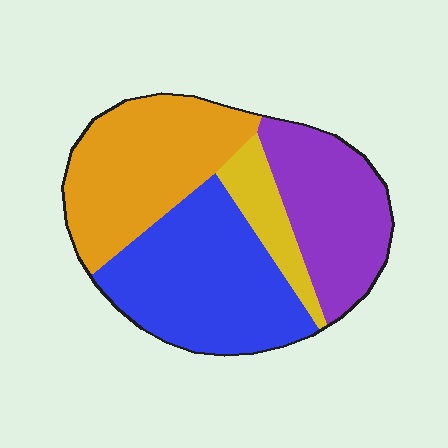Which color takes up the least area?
Yellow, at roughly 10%.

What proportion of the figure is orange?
Orange takes up between a quarter and a half of the figure.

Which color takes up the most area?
Blue, at roughly 35%.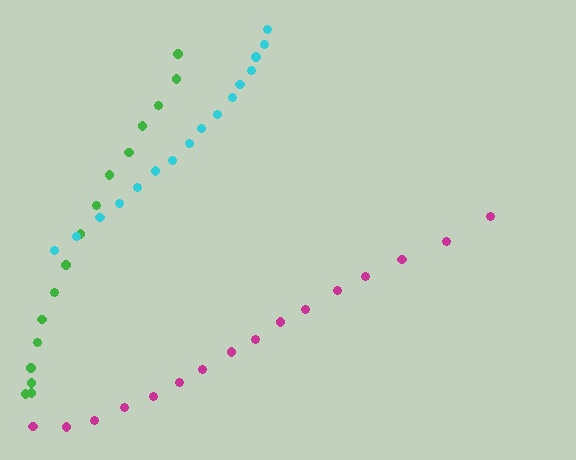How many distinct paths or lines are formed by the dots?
There are 3 distinct paths.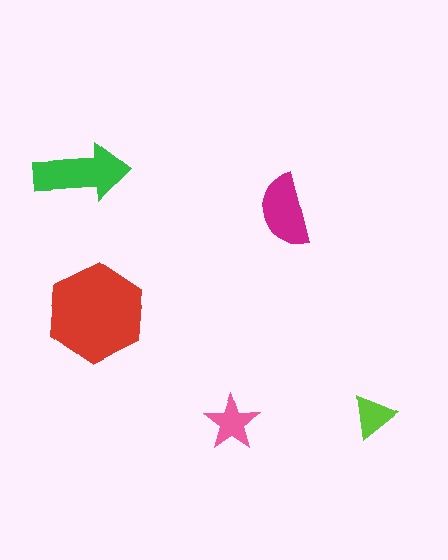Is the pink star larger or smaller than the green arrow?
Smaller.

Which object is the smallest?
The lime triangle.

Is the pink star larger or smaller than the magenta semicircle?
Smaller.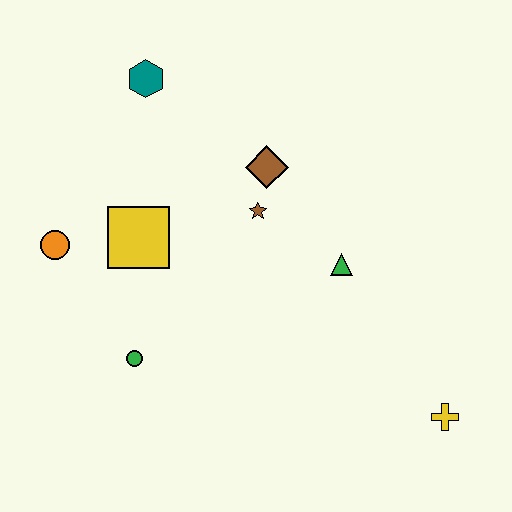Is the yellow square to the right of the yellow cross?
No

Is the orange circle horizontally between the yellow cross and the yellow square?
No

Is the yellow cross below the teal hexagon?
Yes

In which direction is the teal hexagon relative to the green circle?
The teal hexagon is above the green circle.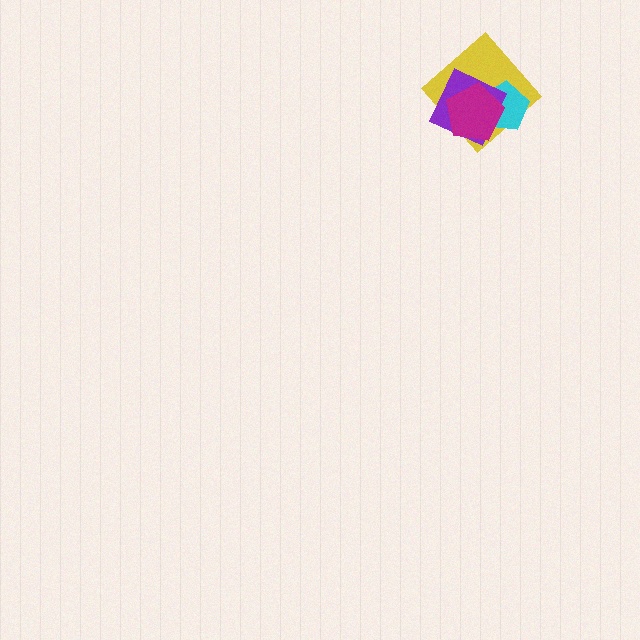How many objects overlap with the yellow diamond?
3 objects overlap with the yellow diamond.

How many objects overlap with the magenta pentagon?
3 objects overlap with the magenta pentagon.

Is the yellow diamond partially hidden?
Yes, it is partially covered by another shape.